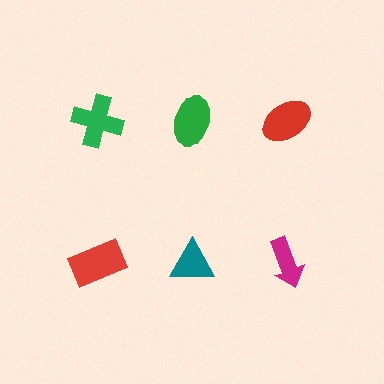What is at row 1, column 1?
A green cross.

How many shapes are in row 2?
3 shapes.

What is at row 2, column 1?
A red rectangle.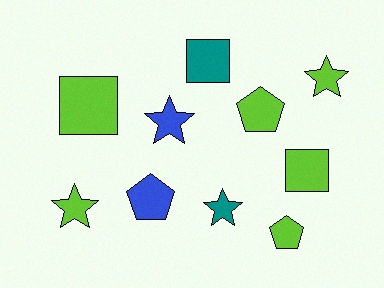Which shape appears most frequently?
Star, with 4 objects.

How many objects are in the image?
There are 10 objects.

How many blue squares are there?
There are no blue squares.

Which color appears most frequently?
Lime, with 6 objects.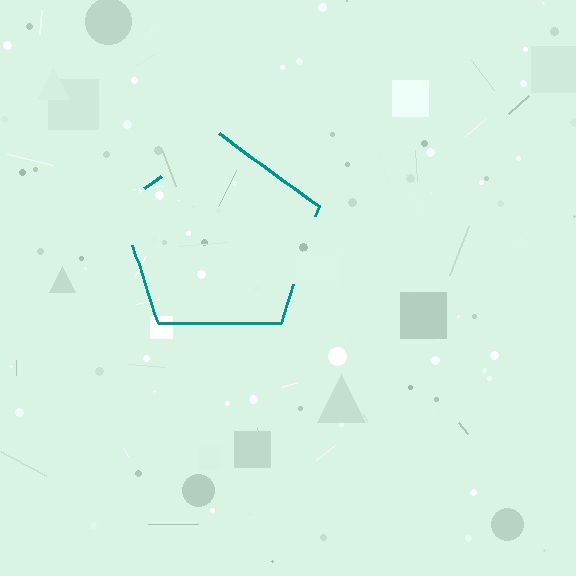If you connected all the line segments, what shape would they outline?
They would outline a pentagon.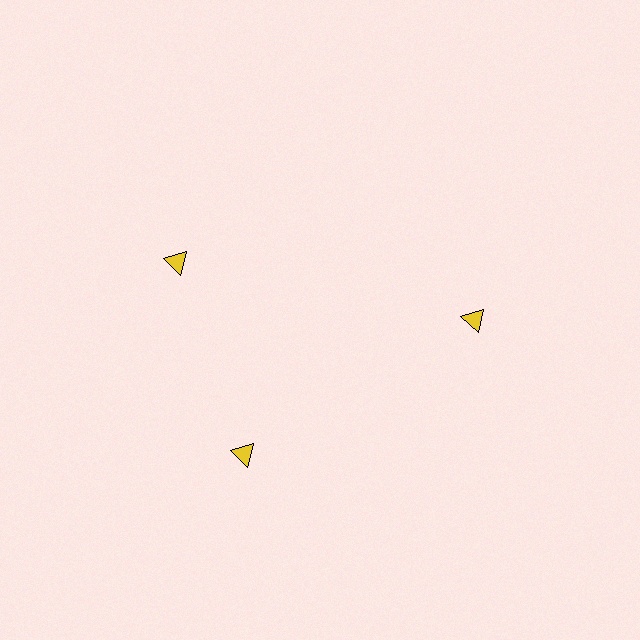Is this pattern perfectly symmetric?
No. The 3 yellow triangles are arranged in a ring, but one element near the 11 o'clock position is rotated out of alignment along the ring, breaking the 3-fold rotational symmetry.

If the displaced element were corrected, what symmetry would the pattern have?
It would have 3-fold rotational symmetry — the pattern would map onto itself every 120 degrees.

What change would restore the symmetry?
The symmetry would be restored by rotating it back into even spacing with its neighbors so that all 3 triangles sit at equal angles and equal distance from the center.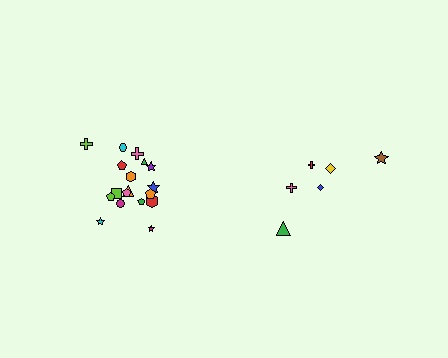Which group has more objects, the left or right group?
The left group.